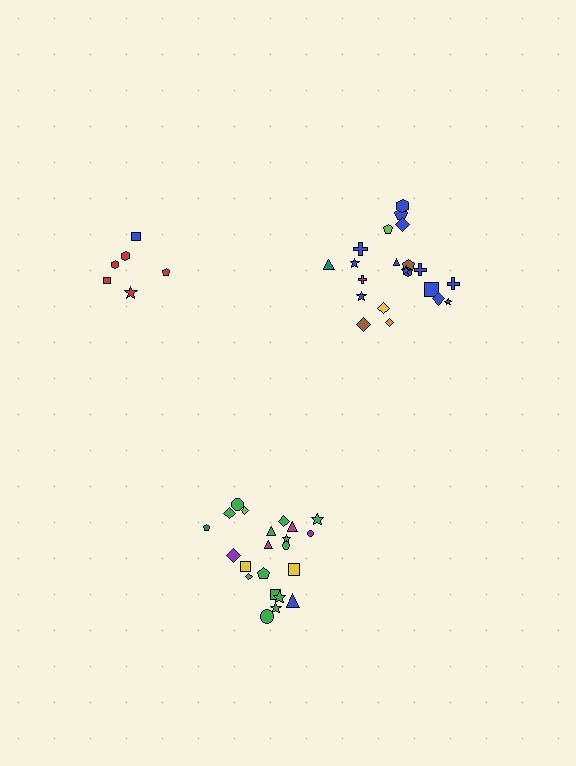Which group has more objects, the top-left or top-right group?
The top-right group.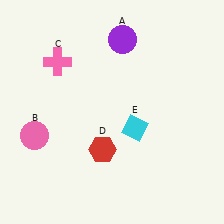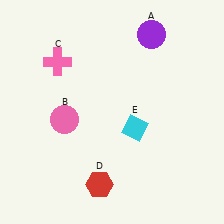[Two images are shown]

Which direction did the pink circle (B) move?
The pink circle (B) moved right.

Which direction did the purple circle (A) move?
The purple circle (A) moved right.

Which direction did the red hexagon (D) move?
The red hexagon (D) moved down.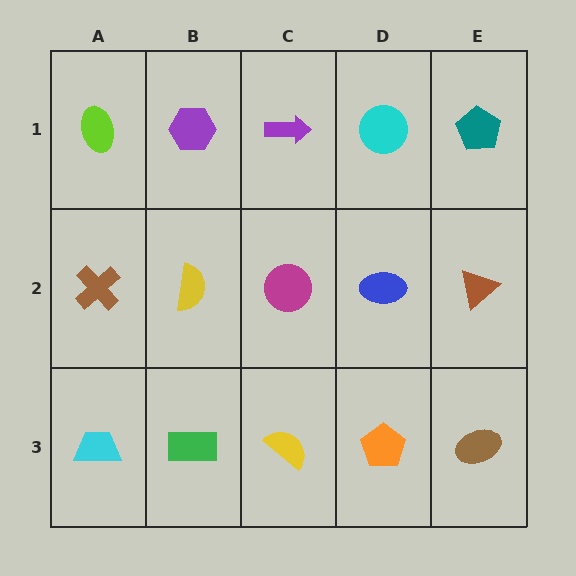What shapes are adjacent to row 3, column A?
A brown cross (row 2, column A), a green rectangle (row 3, column B).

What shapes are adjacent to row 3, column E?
A brown triangle (row 2, column E), an orange pentagon (row 3, column D).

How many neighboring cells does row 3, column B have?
3.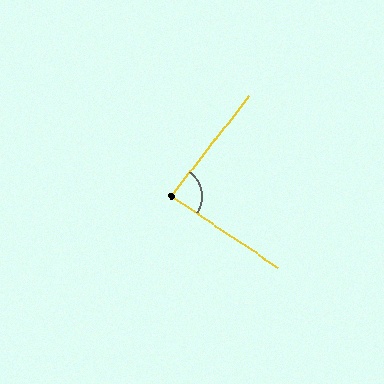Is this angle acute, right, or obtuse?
It is approximately a right angle.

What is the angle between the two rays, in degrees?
Approximately 86 degrees.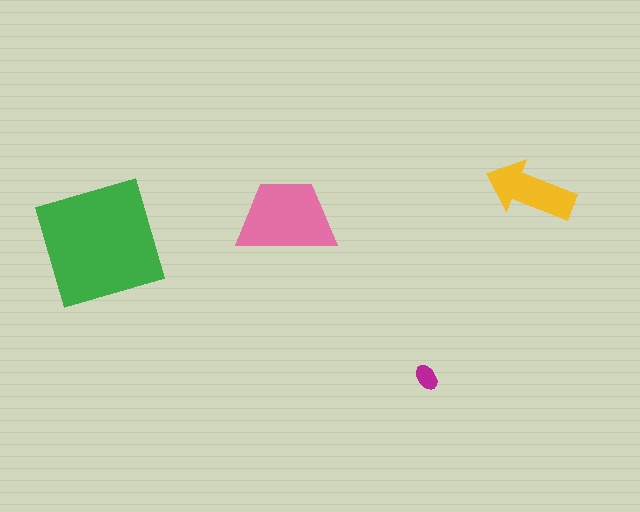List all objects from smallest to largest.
The magenta ellipse, the yellow arrow, the pink trapezoid, the green square.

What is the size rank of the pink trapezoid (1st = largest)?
2nd.